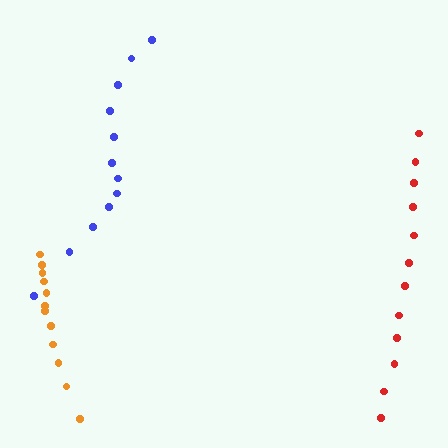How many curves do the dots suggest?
There are 3 distinct paths.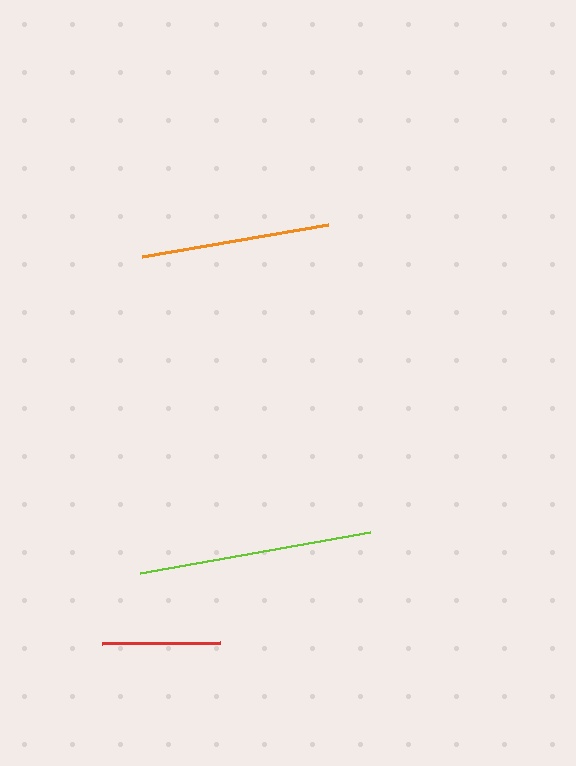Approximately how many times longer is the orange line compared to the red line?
The orange line is approximately 1.6 times the length of the red line.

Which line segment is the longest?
The lime line is the longest at approximately 234 pixels.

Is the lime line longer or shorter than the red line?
The lime line is longer than the red line.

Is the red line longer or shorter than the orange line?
The orange line is longer than the red line.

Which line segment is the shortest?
The red line is the shortest at approximately 119 pixels.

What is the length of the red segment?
The red segment is approximately 119 pixels long.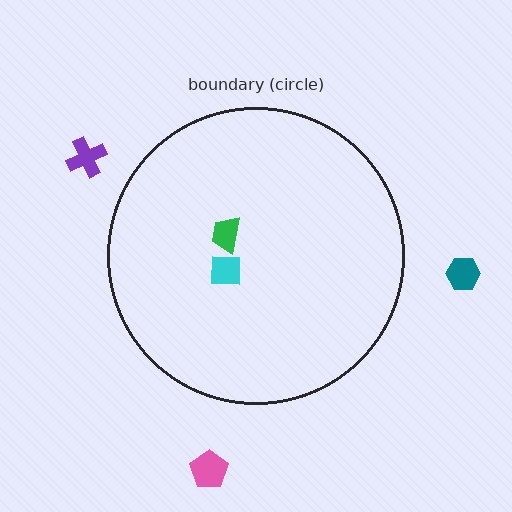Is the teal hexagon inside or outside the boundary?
Outside.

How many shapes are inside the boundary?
2 inside, 3 outside.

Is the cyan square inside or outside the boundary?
Inside.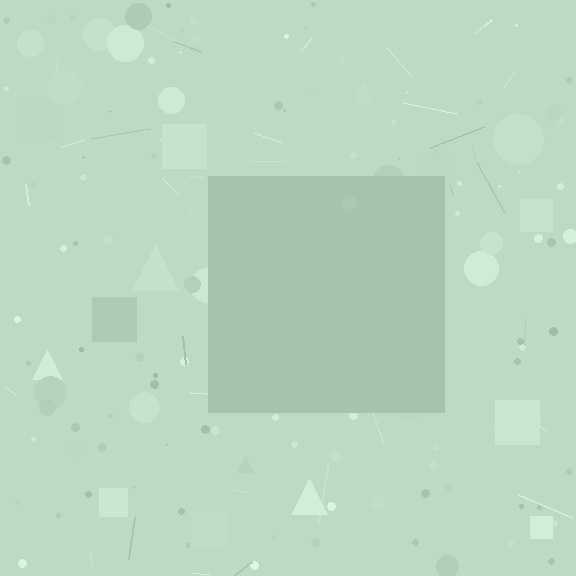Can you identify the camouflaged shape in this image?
The camouflaged shape is a square.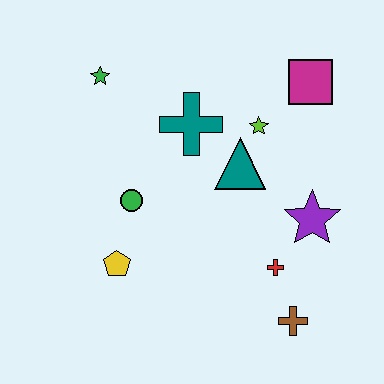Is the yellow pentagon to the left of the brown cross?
Yes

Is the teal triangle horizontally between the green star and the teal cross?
No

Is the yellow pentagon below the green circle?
Yes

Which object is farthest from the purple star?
The green star is farthest from the purple star.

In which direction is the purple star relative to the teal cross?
The purple star is to the right of the teal cross.